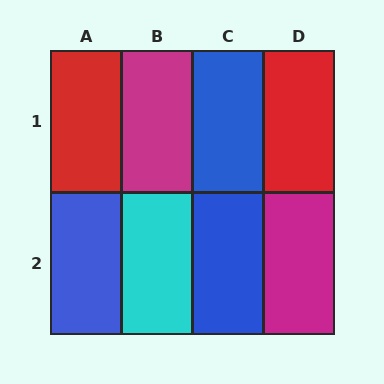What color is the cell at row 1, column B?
Magenta.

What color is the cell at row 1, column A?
Red.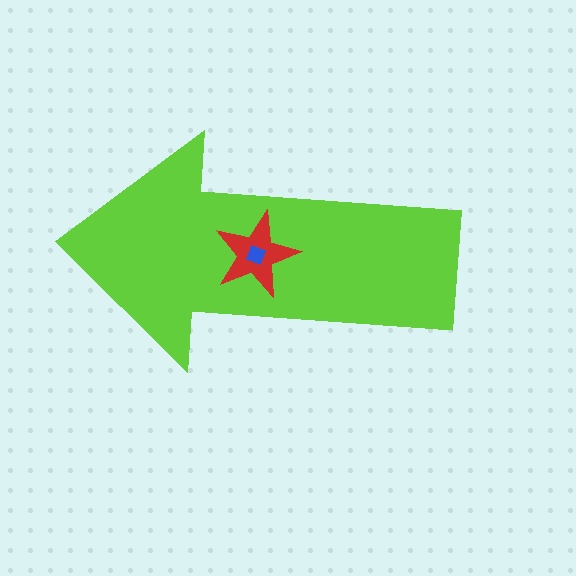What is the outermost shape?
The lime arrow.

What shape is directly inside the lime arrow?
The red star.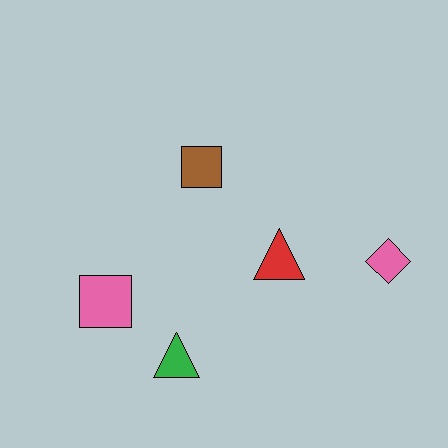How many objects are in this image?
There are 5 objects.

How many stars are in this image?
There are no stars.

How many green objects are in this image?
There is 1 green object.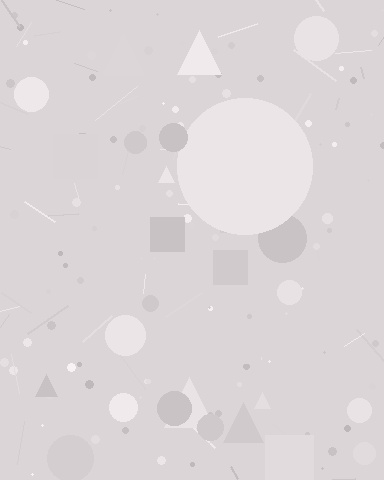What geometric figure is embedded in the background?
A circle is embedded in the background.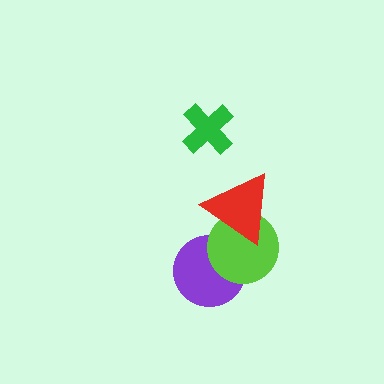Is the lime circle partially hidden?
Yes, it is partially covered by another shape.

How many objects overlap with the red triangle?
1 object overlaps with the red triangle.